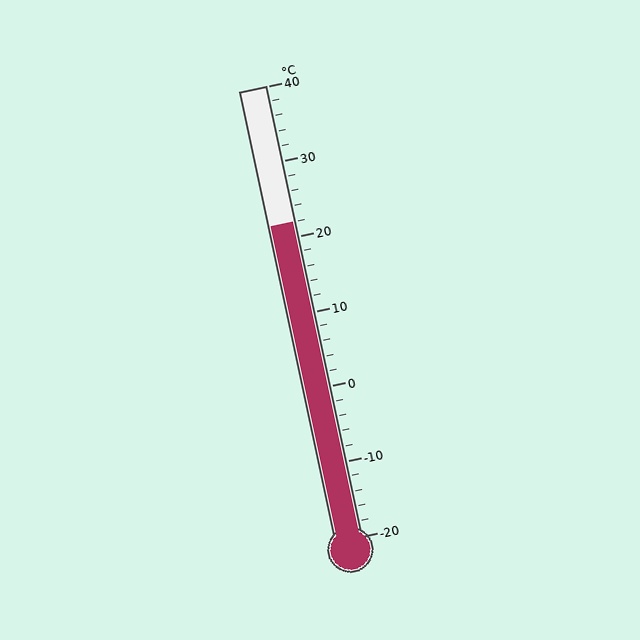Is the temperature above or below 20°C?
The temperature is above 20°C.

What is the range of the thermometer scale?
The thermometer scale ranges from -20°C to 40°C.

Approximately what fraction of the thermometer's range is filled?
The thermometer is filled to approximately 70% of its range.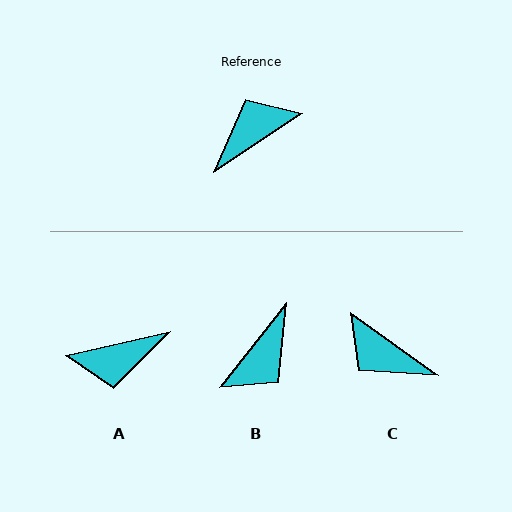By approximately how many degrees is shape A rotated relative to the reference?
Approximately 159 degrees counter-clockwise.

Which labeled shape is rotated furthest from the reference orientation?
B, about 162 degrees away.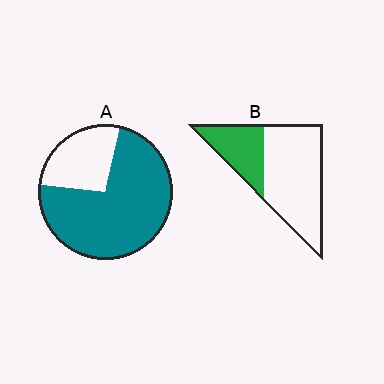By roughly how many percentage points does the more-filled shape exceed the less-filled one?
By roughly 40 percentage points (A over B).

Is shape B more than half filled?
No.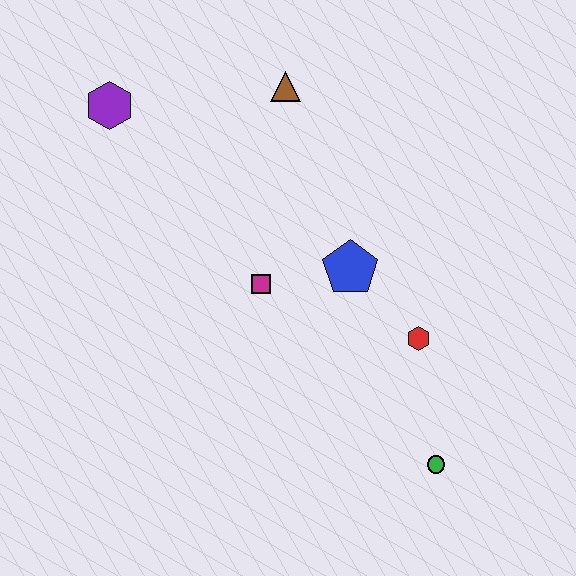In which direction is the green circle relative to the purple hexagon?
The green circle is below the purple hexagon.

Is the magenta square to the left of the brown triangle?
Yes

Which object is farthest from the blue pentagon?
The purple hexagon is farthest from the blue pentagon.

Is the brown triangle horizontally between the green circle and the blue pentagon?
No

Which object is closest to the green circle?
The red hexagon is closest to the green circle.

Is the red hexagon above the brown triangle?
No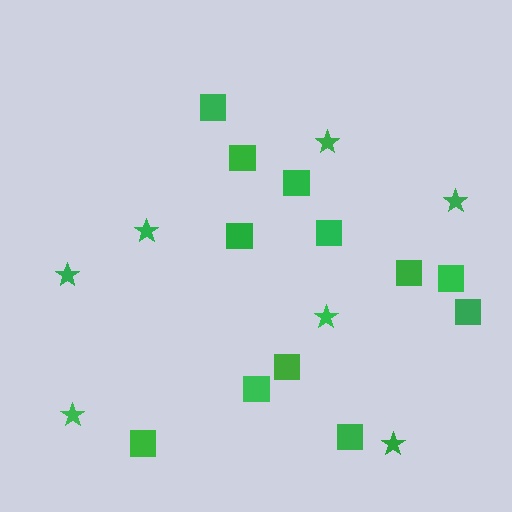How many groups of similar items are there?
There are 2 groups: one group of stars (7) and one group of squares (12).